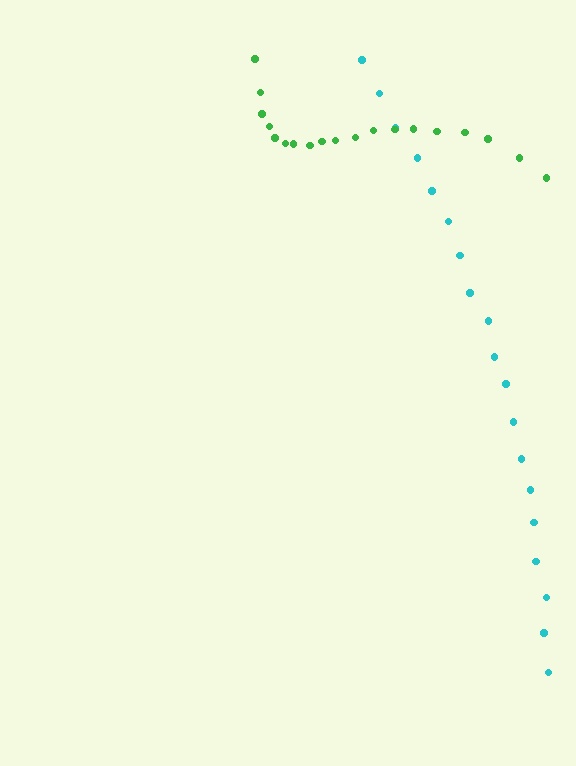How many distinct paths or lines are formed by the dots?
There are 2 distinct paths.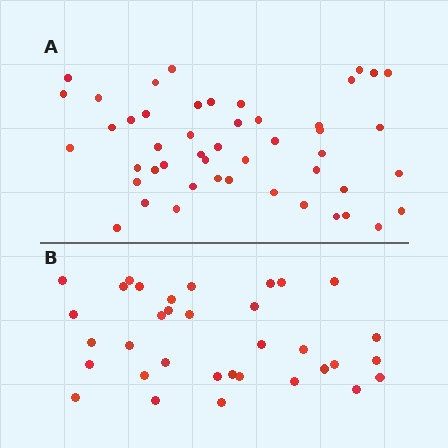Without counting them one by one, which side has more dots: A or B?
Region A (the top region) has more dots.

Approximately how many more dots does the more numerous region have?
Region A has approximately 15 more dots than region B.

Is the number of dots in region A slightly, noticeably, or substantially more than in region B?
Region A has noticeably more, but not dramatically so. The ratio is roughly 1.4 to 1.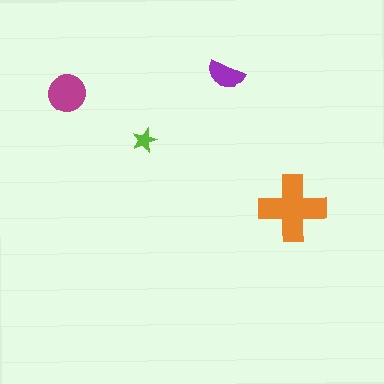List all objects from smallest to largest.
The lime star, the purple semicircle, the magenta circle, the orange cross.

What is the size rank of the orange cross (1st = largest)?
1st.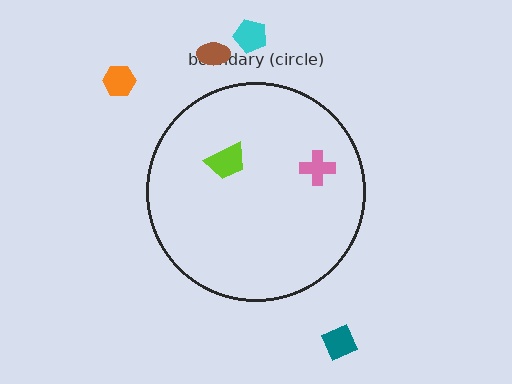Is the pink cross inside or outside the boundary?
Inside.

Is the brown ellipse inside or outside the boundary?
Outside.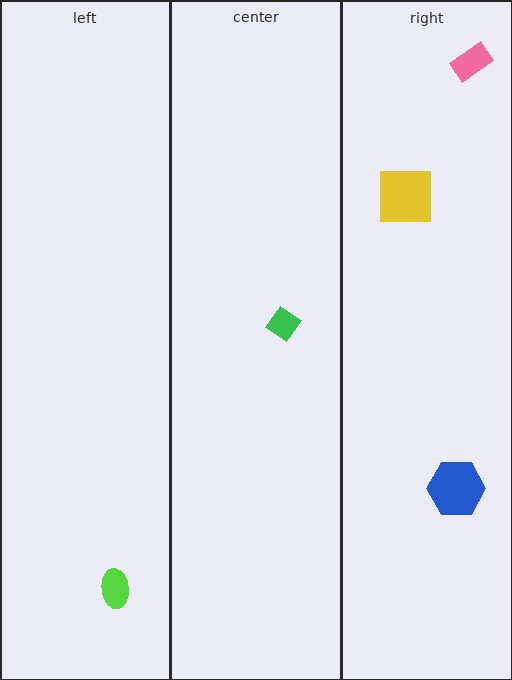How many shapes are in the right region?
3.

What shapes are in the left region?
The lime ellipse.